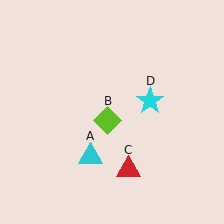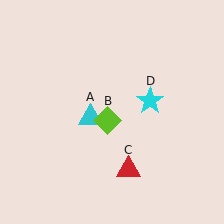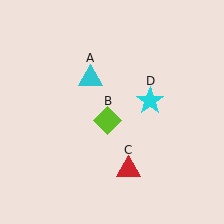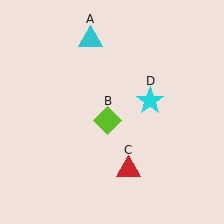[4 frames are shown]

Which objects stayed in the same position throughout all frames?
Lime diamond (object B) and red triangle (object C) and cyan star (object D) remained stationary.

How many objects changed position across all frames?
1 object changed position: cyan triangle (object A).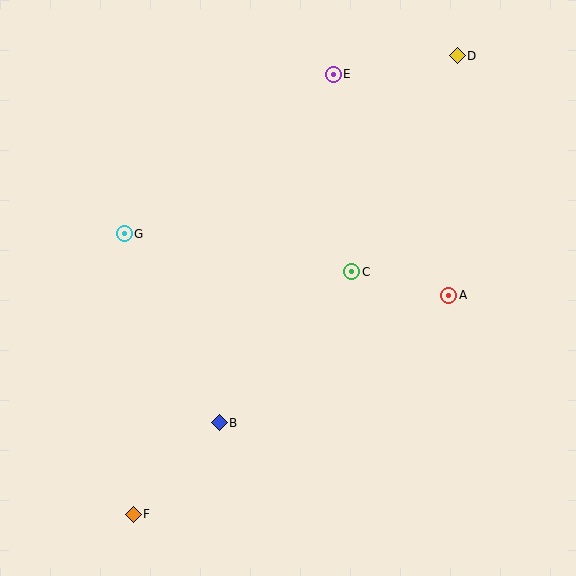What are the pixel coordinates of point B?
Point B is at (219, 423).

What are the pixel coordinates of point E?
Point E is at (333, 74).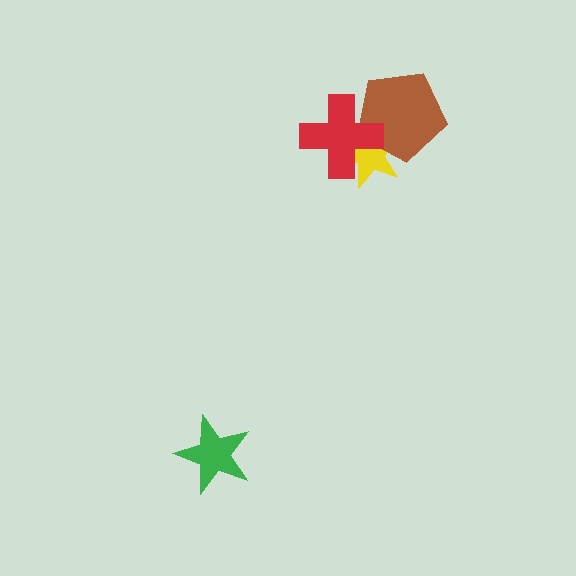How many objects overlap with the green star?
0 objects overlap with the green star.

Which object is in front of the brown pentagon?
The red cross is in front of the brown pentagon.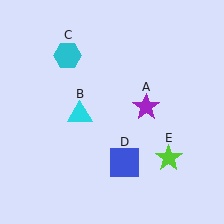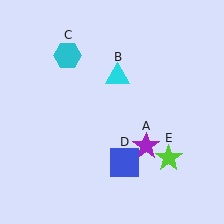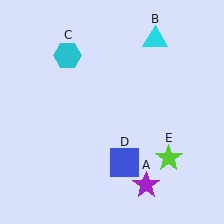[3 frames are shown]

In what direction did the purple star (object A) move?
The purple star (object A) moved down.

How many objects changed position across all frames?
2 objects changed position: purple star (object A), cyan triangle (object B).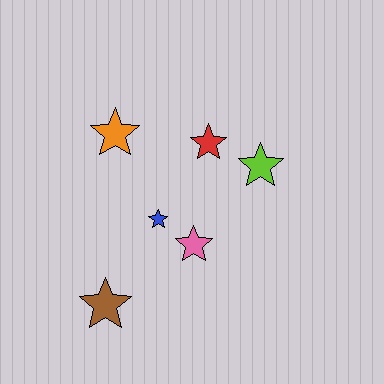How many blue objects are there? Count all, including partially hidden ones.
There is 1 blue object.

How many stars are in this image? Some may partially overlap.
There are 6 stars.